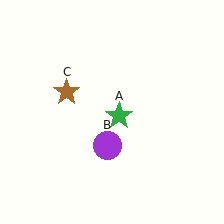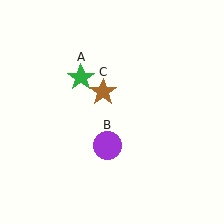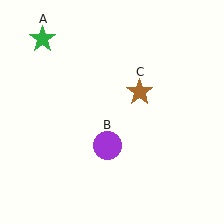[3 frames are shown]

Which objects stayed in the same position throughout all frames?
Purple circle (object B) remained stationary.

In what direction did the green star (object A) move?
The green star (object A) moved up and to the left.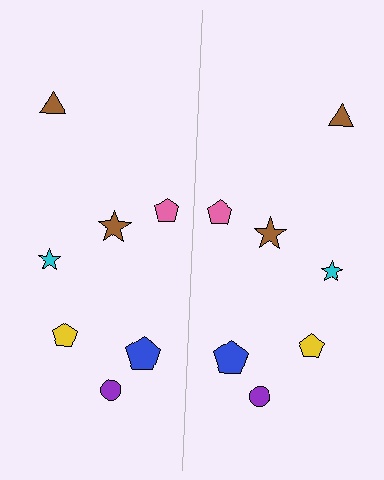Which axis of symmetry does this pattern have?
The pattern has a vertical axis of symmetry running through the center of the image.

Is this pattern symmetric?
Yes, this pattern has bilateral (reflection) symmetry.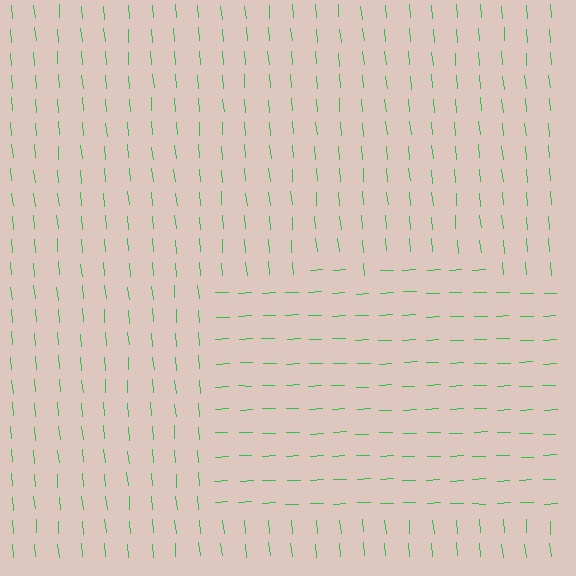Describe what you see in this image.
The image is filled with small green line segments. A rectangle region in the image has lines oriented differently from the surrounding lines, creating a visible texture boundary.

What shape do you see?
I see a rectangle.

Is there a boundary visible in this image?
Yes, there is a texture boundary formed by a change in line orientation.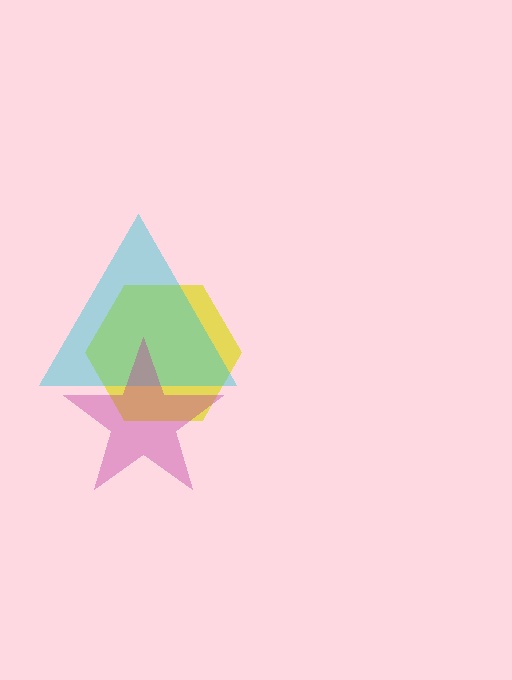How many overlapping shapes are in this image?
There are 3 overlapping shapes in the image.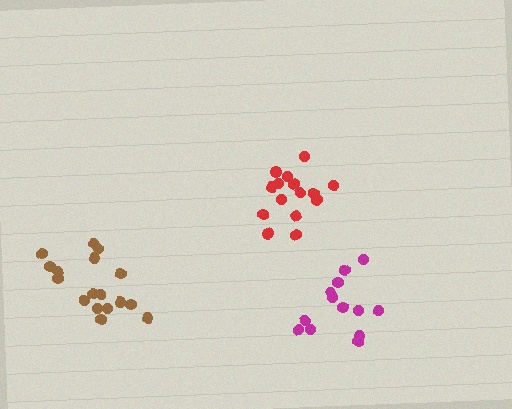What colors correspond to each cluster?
The clusters are colored: red, brown, magenta.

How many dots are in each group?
Group 1: 15 dots, Group 2: 17 dots, Group 3: 13 dots (45 total).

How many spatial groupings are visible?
There are 3 spatial groupings.